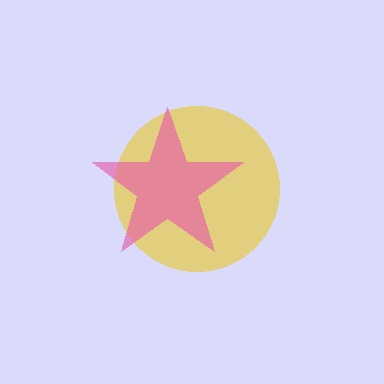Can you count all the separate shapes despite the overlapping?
Yes, there are 2 separate shapes.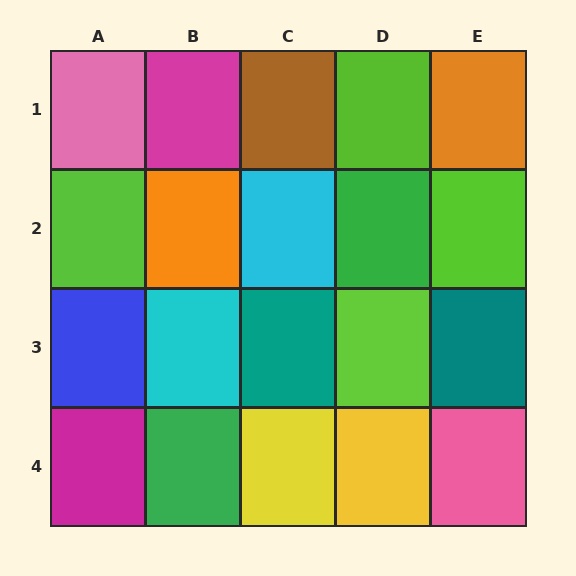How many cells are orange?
2 cells are orange.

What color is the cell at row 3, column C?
Teal.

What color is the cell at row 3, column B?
Cyan.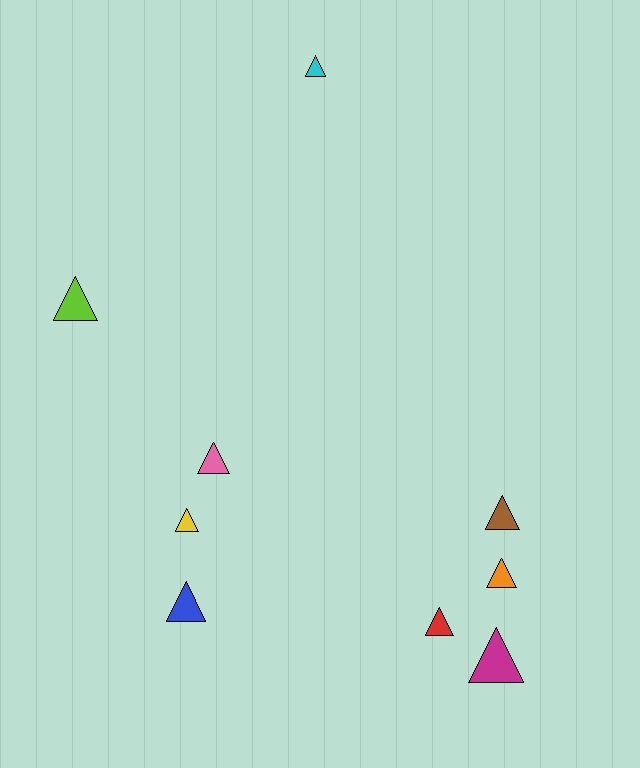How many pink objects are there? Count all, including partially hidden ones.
There is 1 pink object.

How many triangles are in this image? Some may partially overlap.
There are 9 triangles.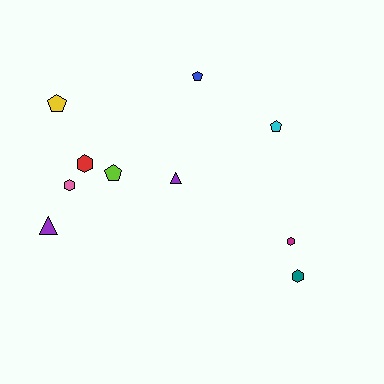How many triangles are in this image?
There are 2 triangles.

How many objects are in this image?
There are 10 objects.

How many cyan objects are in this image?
There is 1 cyan object.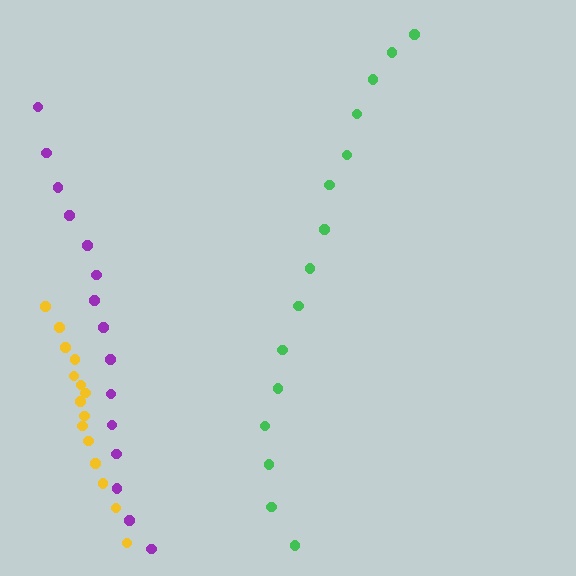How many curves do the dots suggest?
There are 3 distinct paths.